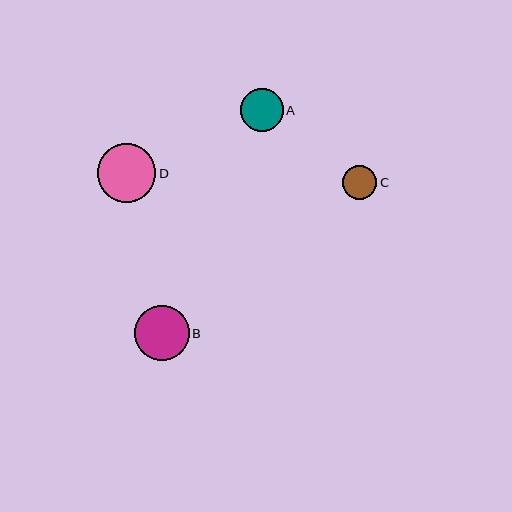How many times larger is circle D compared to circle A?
Circle D is approximately 1.4 times the size of circle A.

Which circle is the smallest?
Circle C is the smallest with a size of approximately 34 pixels.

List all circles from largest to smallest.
From largest to smallest: D, B, A, C.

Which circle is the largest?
Circle D is the largest with a size of approximately 58 pixels.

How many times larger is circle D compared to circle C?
Circle D is approximately 1.7 times the size of circle C.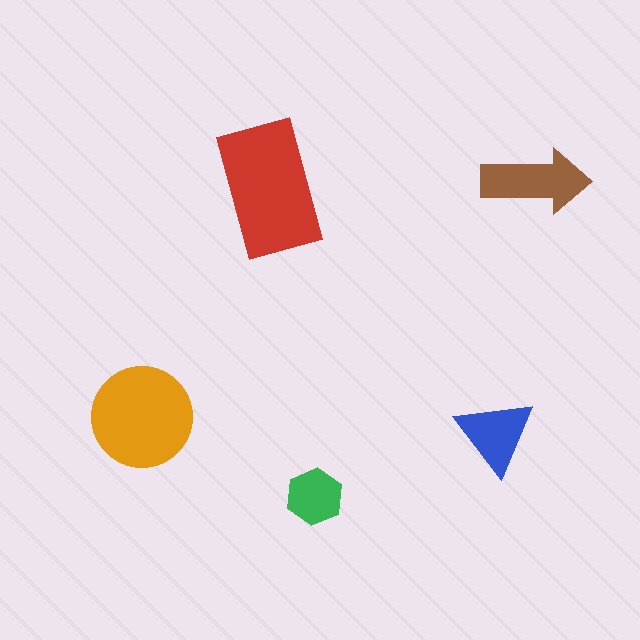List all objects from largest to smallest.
The red rectangle, the orange circle, the brown arrow, the blue triangle, the green hexagon.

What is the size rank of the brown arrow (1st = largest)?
3rd.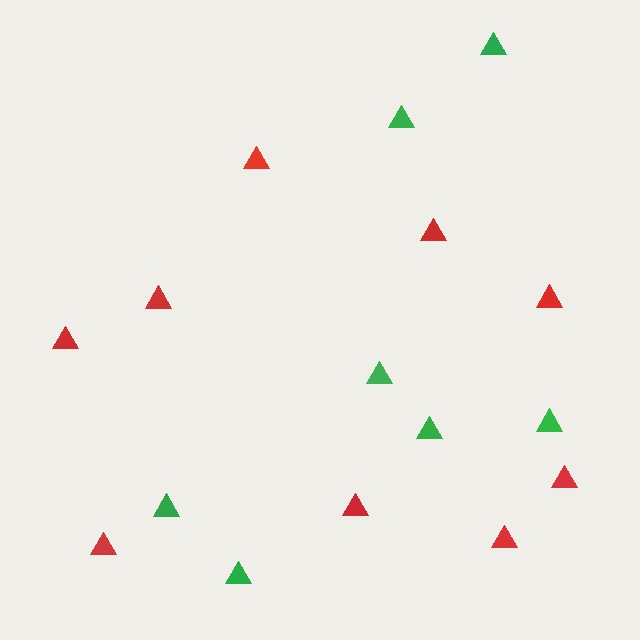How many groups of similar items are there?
There are 2 groups: one group of red triangles (9) and one group of green triangles (7).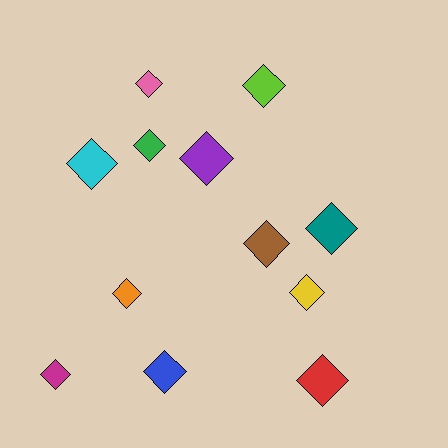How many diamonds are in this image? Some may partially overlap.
There are 12 diamonds.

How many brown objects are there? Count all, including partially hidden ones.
There is 1 brown object.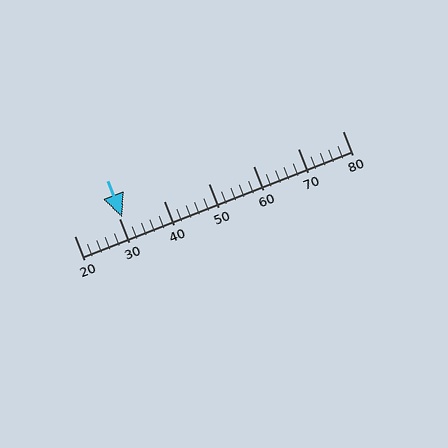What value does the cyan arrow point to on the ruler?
The cyan arrow points to approximately 31.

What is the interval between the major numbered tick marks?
The major tick marks are spaced 10 units apart.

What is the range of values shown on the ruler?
The ruler shows values from 20 to 80.